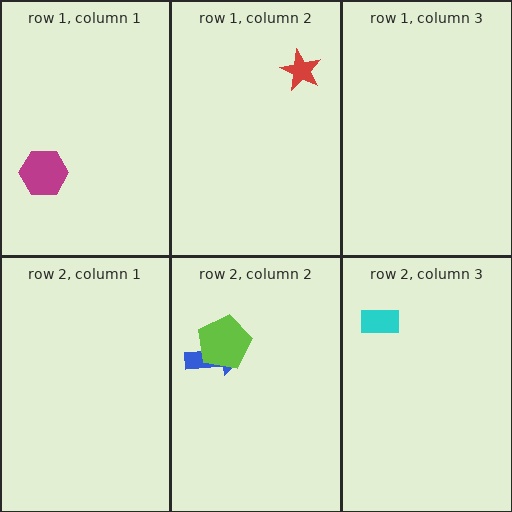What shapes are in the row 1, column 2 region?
The red star.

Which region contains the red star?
The row 1, column 2 region.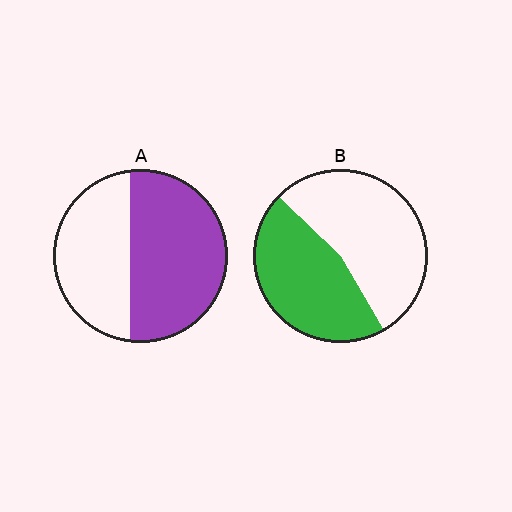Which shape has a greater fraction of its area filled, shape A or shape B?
Shape A.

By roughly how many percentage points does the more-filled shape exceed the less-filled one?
By roughly 10 percentage points (A over B).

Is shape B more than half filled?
No.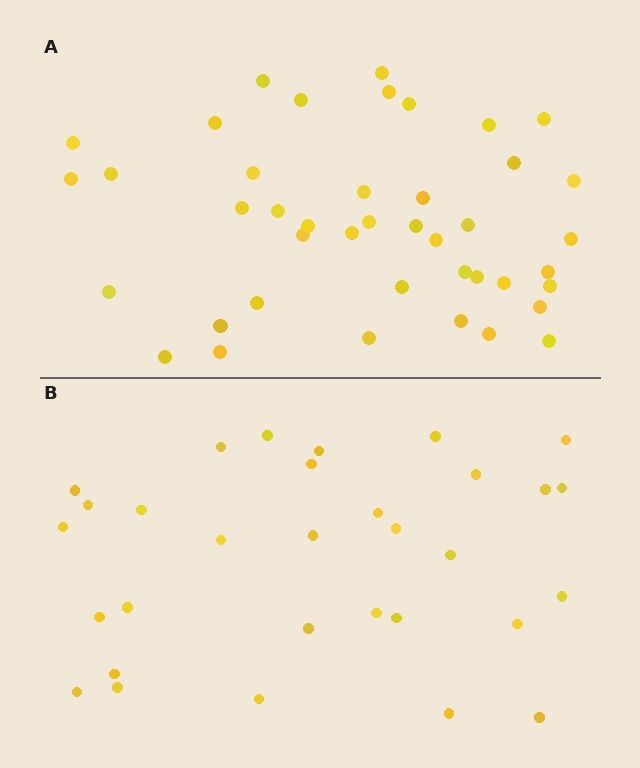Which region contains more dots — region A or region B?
Region A (the top region) has more dots.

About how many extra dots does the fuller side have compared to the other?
Region A has roughly 12 or so more dots than region B.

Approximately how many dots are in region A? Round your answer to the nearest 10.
About 40 dots. (The exact count is 42, which rounds to 40.)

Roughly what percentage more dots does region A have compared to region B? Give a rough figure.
About 35% more.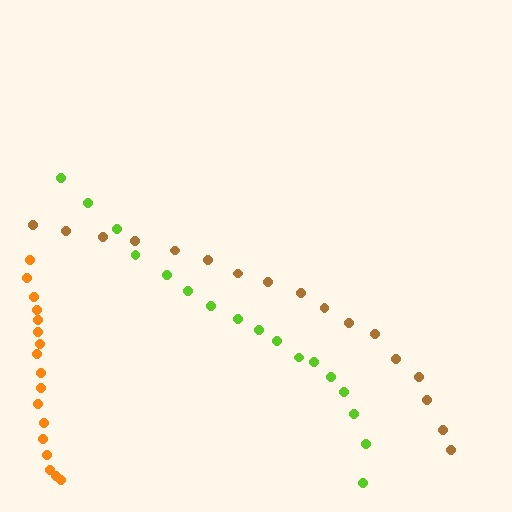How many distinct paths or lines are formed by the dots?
There are 3 distinct paths.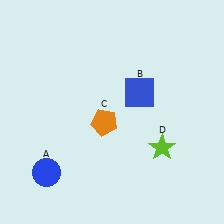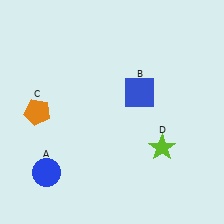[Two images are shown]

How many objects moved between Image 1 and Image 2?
1 object moved between the two images.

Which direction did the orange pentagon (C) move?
The orange pentagon (C) moved left.